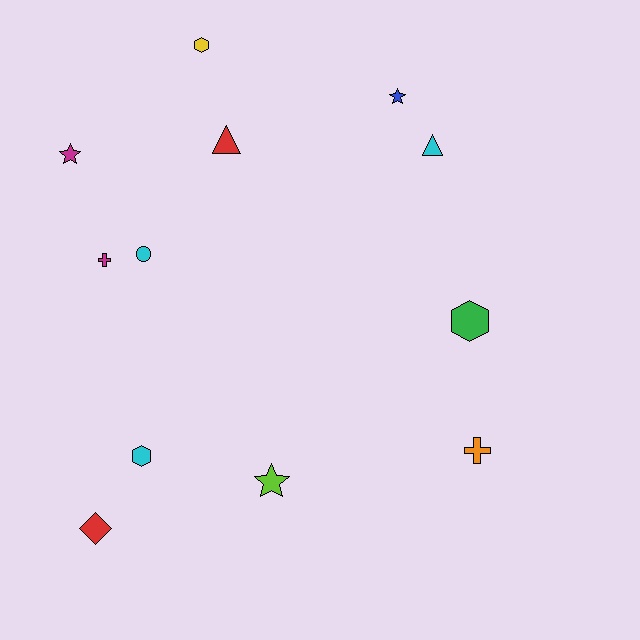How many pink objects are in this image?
There are no pink objects.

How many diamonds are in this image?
There is 1 diamond.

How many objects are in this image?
There are 12 objects.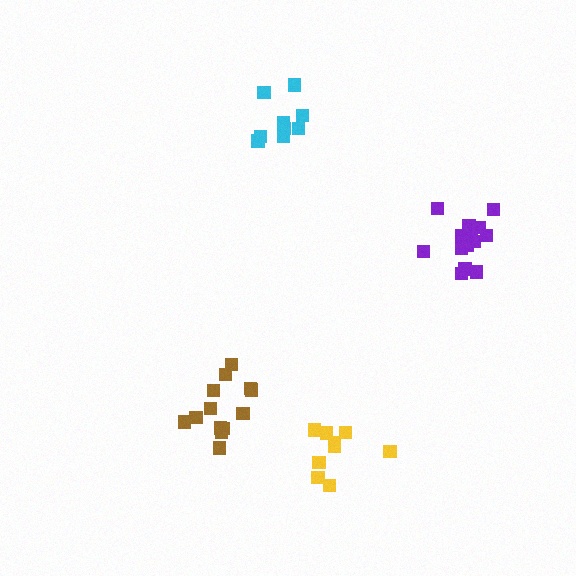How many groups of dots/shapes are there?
There are 4 groups.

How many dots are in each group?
Group 1: 13 dots, Group 2: 14 dots, Group 3: 9 dots, Group 4: 10 dots (46 total).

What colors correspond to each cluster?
The clusters are colored: brown, purple, cyan, yellow.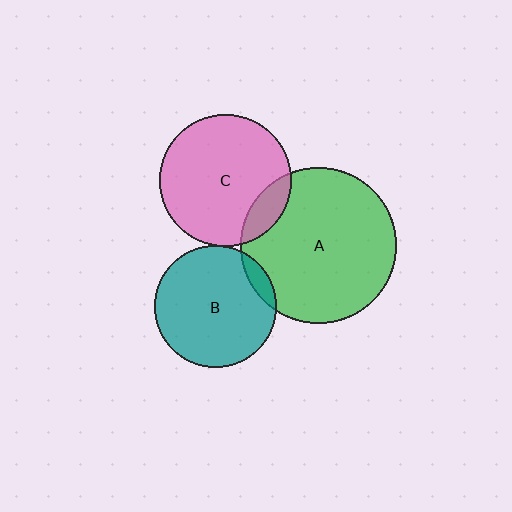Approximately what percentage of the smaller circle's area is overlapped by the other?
Approximately 5%.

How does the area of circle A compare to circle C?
Approximately 1.4 times.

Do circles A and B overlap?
Yes.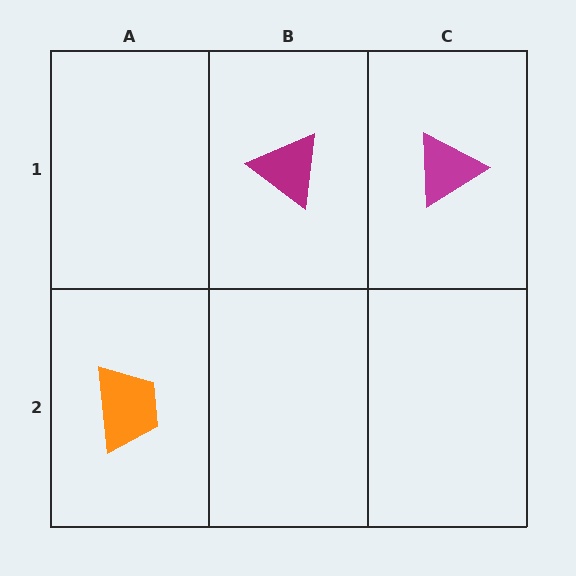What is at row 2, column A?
An orange trapezoid.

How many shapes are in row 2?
1 shape.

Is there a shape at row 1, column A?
No, that cell is empty.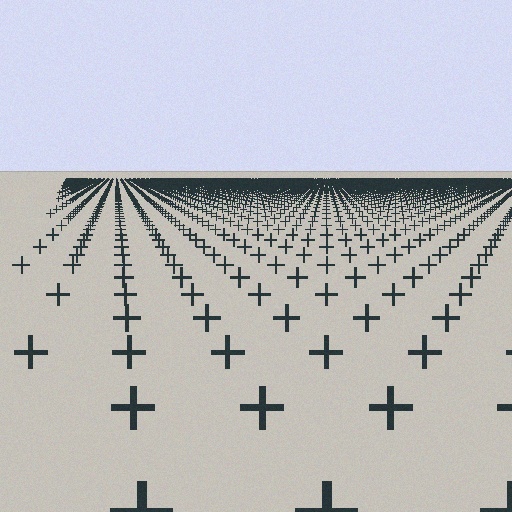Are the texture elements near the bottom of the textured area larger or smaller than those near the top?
Larger. Near the bottom, elements are closer to the viewer and appear at a bigger on-screen size.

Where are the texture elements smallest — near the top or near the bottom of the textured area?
Near the top.